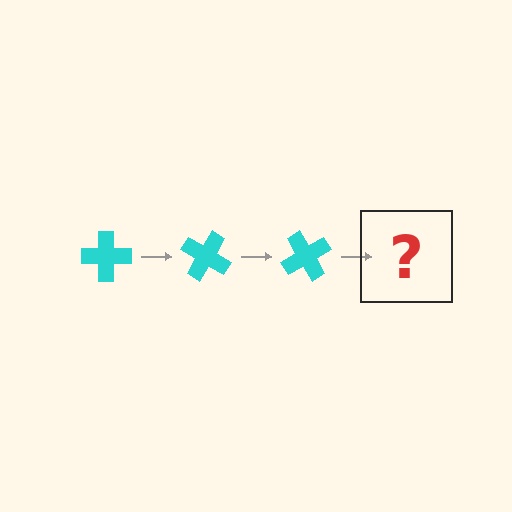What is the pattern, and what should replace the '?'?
The pattern is that the cross rotates 30 degrees each step. The '?' should be a cyan cross rotated 90 degrees.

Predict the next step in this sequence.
The next step is a cyan cross rotated 90 degrees.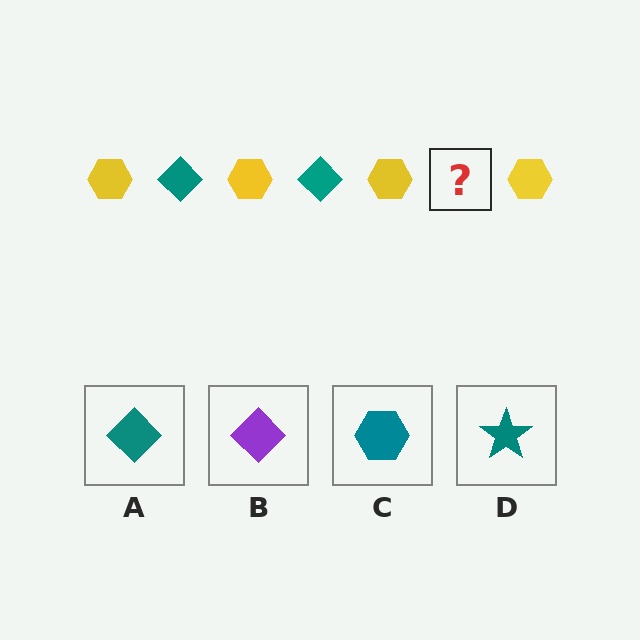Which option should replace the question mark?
Option A.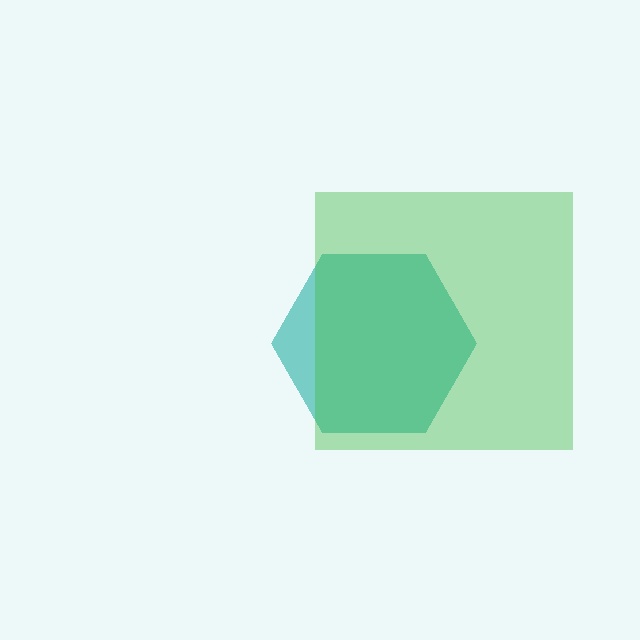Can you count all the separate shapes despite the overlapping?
Yes, there are 2 separate shapes.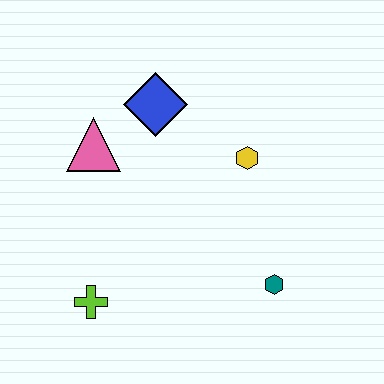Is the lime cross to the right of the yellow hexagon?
No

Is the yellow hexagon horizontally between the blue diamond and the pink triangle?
No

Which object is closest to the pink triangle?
The blue diamond is closest to the pink triangle.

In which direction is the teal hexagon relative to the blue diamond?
The teal hexagon is below the blue diamond.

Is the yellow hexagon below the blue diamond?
Yes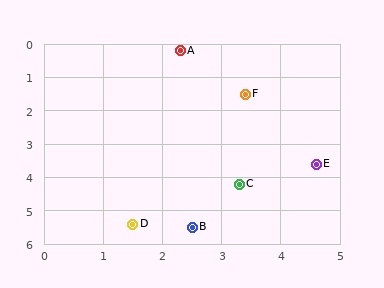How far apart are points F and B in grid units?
Points F and B are about 4.1 grid units apart.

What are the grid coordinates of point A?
Point A is at approximately (2.3, 0.2).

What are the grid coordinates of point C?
Point C is at approximately (3.3, 4.2).